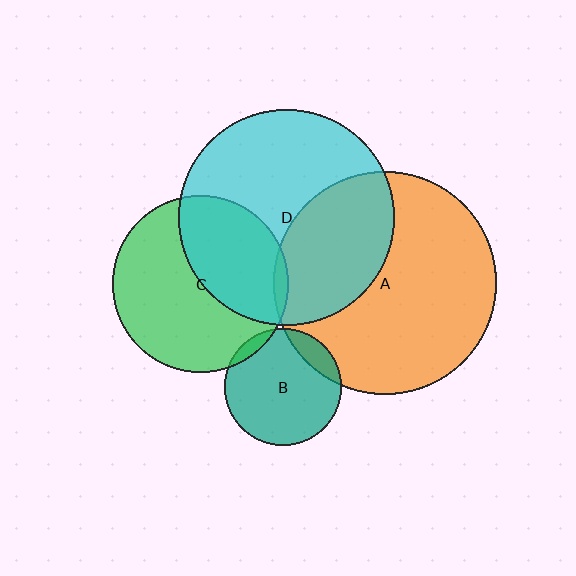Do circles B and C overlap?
Yes.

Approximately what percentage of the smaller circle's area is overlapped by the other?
Approximately 5%.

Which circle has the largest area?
Circle A (orange).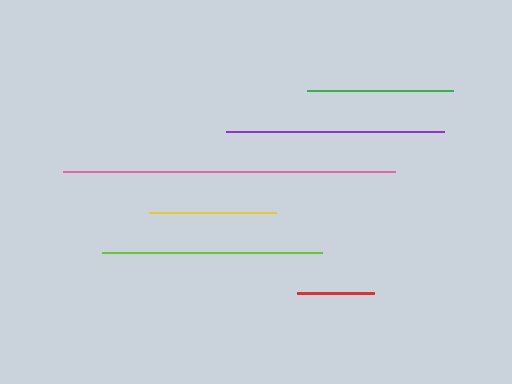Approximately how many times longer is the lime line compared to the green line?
The lime line is approximately 1.5 times the length of the green line.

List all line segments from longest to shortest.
From longest to shortest: pink, lime, purple, green, yellow, red.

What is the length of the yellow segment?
The yellow segment is approximately 126 pixels long.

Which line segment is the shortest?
The red line is the shortest at approximately 77 pixels.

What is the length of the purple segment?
The purple segment is approximately 218 pixels long.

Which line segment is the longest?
The pink line is the longest at approximately 331 pixels.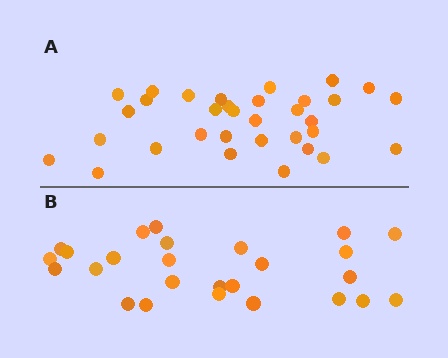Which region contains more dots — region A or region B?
Region A (the top region) has more dots.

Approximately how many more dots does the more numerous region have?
Region A has roughly 8 or so more dots than region B.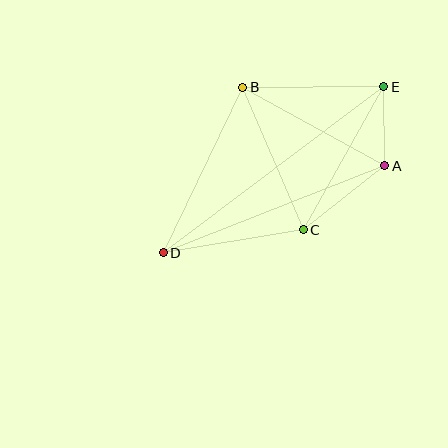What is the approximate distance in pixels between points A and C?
The distance between A and C is approximately 104 pixels.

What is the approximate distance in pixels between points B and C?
The distance between B and C is approximately 155 pixels.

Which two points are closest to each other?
Points A and E are closest to each other.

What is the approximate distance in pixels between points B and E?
The distance between B and E is approximately 141 pixels.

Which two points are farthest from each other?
Points D and E are farthest from each other.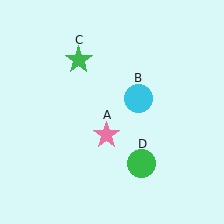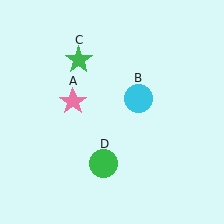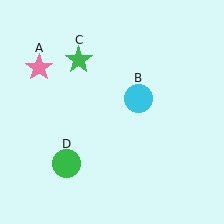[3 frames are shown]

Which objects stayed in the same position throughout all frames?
Cyan circle (object B) and green star (object C) remained stationary.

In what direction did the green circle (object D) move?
The green circle (object D) moved left.